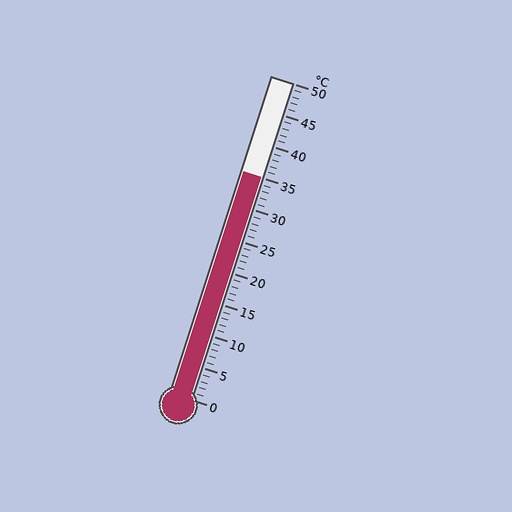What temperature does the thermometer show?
The thermometer shows approximately 35°C.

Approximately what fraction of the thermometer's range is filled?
The thermometer is filled to approximately 70% of its range.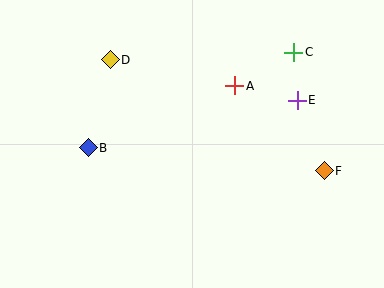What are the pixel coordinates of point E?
Point E is at (297, 100).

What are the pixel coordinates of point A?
Point A is at (234, 86).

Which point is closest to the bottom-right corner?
Point F is closest to the bottom-right corner.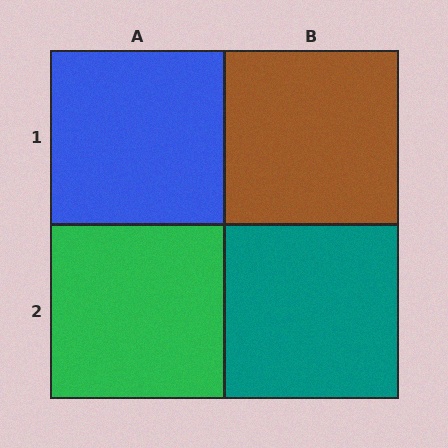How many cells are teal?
1 cell is teal.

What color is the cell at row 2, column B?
Teal.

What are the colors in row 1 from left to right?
Blue, brown.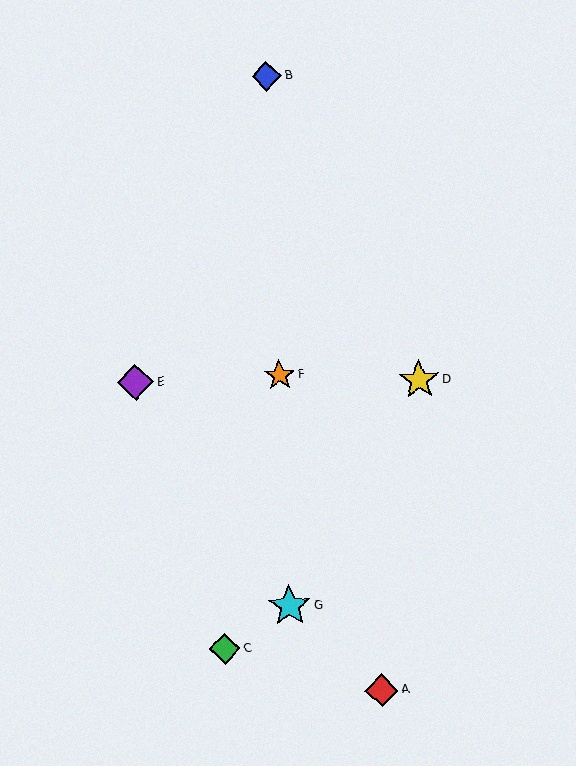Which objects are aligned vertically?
Objects B, F, G are aligned vertically.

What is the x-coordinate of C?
Object C is at x≈225.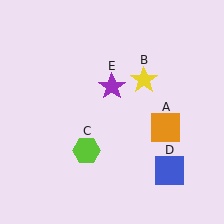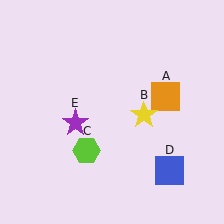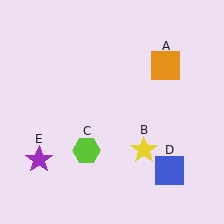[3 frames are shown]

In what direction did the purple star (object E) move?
The purple star (object E) moved down and to the left.